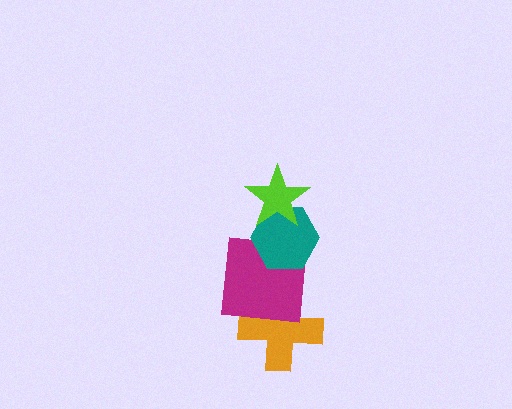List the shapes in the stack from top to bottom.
From top to bottom: the lime star, the teal hexagon, the magenta square, the orange cross.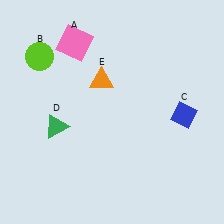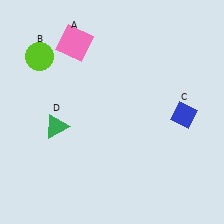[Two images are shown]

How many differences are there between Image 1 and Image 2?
There is 1 difference between the two images.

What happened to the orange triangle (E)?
The orange triangle (E) was removed in Image 2. It was in the top-left area of Image 1.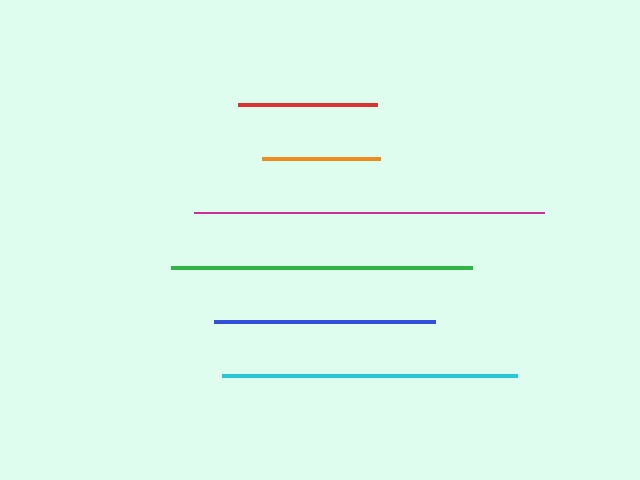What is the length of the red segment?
The red segment is approximately 139 pixels long.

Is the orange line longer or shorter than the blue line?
The blue line is longer than the orange line.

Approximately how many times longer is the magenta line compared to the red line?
The magenta line is approximately 2.5 times the length of the red line.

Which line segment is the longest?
The magenta line is the longest at approximately 350 pixels.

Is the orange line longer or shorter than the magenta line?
The magenta line is longer than the orange line.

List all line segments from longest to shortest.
From longest to shortest: magenta, green, cyan, blue, red, orange.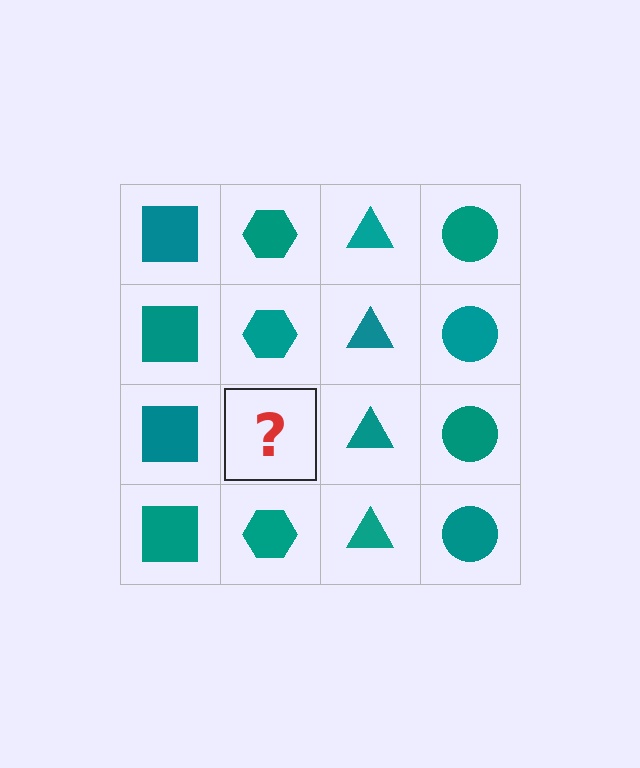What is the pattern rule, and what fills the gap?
The rule is that each column has a consistent shape. The gap should be filled with a teal hexagon.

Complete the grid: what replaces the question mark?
The question mark should be replaced with a teal hexagon.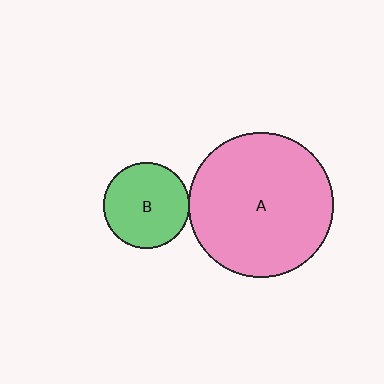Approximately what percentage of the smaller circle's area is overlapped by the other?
Approximately 5%.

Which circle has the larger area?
Circle A (pink).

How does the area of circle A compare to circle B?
Approximately 2.8 times.